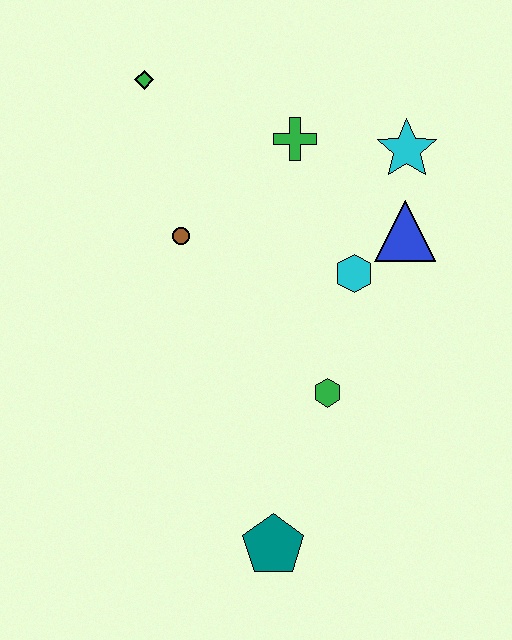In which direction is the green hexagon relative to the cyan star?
The green hexagon is below the cyan star.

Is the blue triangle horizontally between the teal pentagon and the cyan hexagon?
No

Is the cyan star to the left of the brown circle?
No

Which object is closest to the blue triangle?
The cyan hexagon is closest to the blue triangle.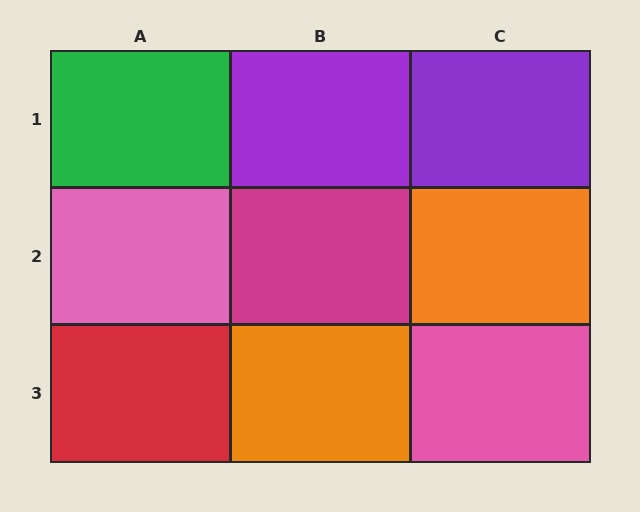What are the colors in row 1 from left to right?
Green, purple, purple.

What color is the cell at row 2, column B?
Magenta.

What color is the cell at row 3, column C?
Pink.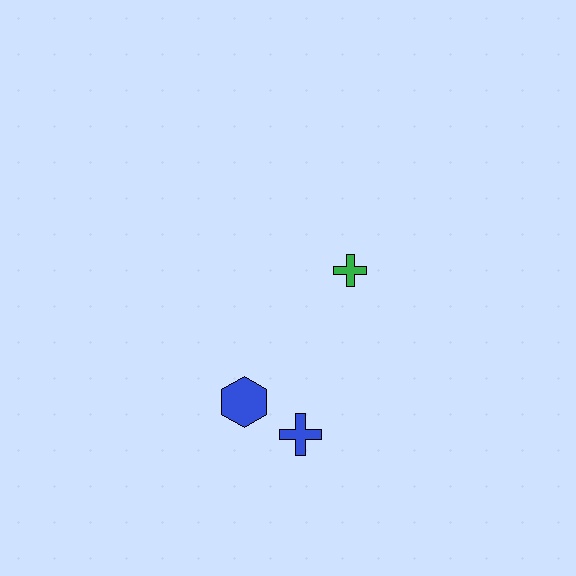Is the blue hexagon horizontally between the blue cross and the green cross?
No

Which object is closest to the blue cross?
The blue hexagon is closest to the blue cross.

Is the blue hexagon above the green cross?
No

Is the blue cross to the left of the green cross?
Yes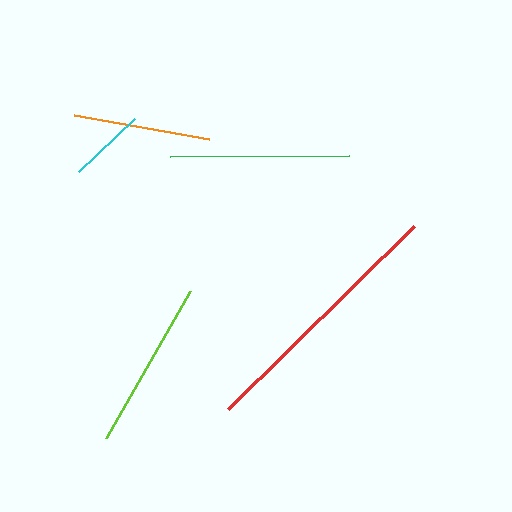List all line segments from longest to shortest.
From longest to shortest: red, green, lime, orange, cyan.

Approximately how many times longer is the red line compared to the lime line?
The red line is approximately 1.5 times the length of the lime line.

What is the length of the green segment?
The green segment is approximately 179 pixels long.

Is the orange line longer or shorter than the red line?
The red line is longer than the orange line.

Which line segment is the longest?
The red line is the longest at approximately 261 pixels.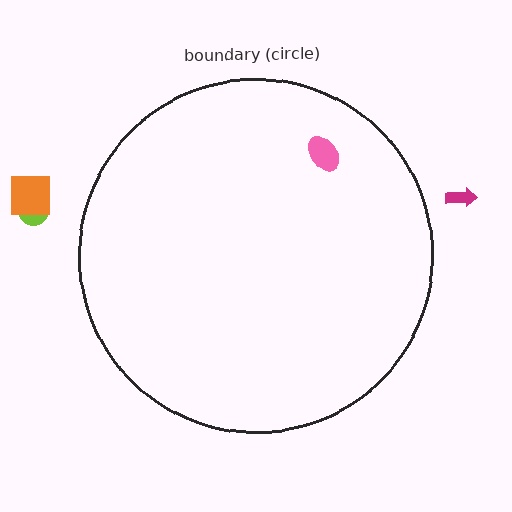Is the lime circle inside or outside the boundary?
Outside.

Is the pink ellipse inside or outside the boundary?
Inside.